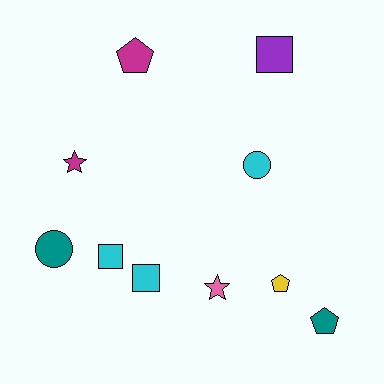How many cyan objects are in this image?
There are 3 cyan objects.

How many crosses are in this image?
There are no crosses.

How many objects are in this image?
There are 10 objects.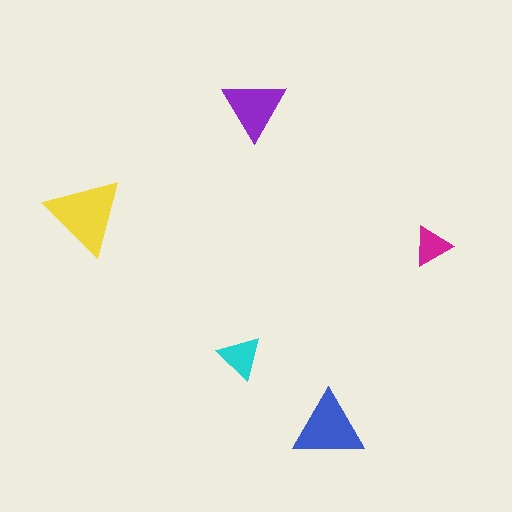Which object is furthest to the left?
The yellow triangle is leftmost.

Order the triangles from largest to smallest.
the yellow one, the blue one, the purple one, the cyan one, the magenta one.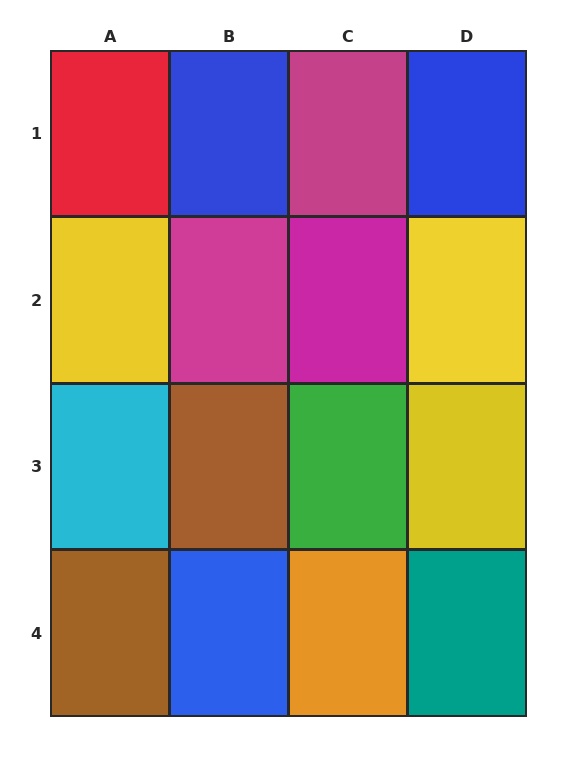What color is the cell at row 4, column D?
Teal.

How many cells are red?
1 cell is red.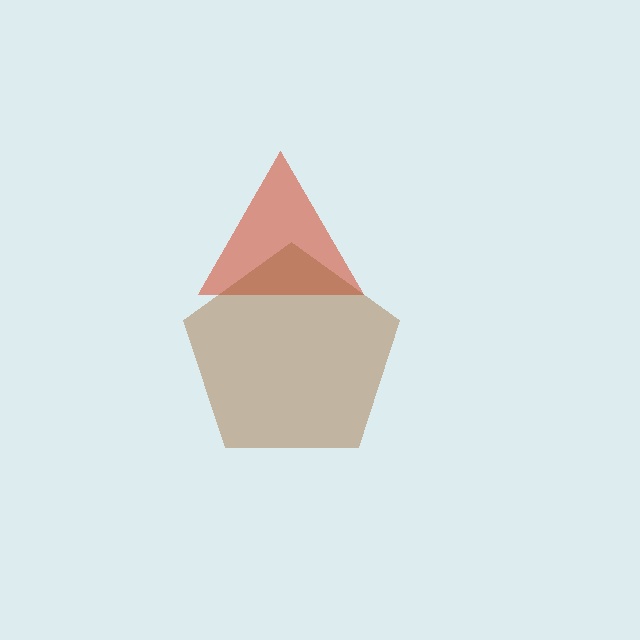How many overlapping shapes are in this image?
There are 2 overlapping shapes in the image.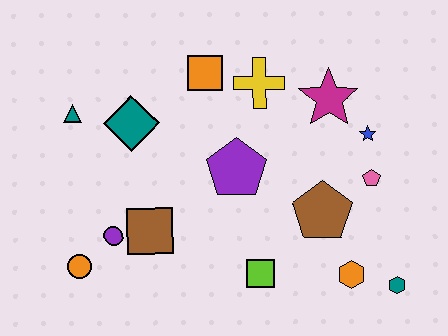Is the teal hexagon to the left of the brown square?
No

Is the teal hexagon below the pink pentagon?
Yes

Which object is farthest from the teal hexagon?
The teal triangle is farthest from the teal hexagon.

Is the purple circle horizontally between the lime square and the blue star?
No